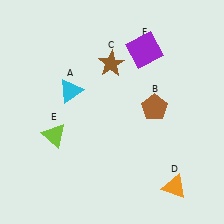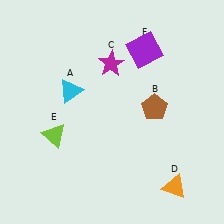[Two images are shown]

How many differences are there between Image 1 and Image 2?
There is 1 difference between the two images.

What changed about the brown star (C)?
In Image 1, C is brown. In Image 2, it changed to magenta.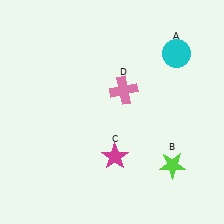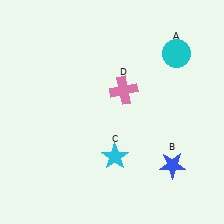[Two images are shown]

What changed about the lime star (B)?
In Image 1, B is lime. In Image 2, it changed to blue.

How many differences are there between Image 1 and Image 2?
There are 2 differences between the two images.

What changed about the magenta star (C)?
In Image 1, C is magenta. In Image 2, it changed to cyan.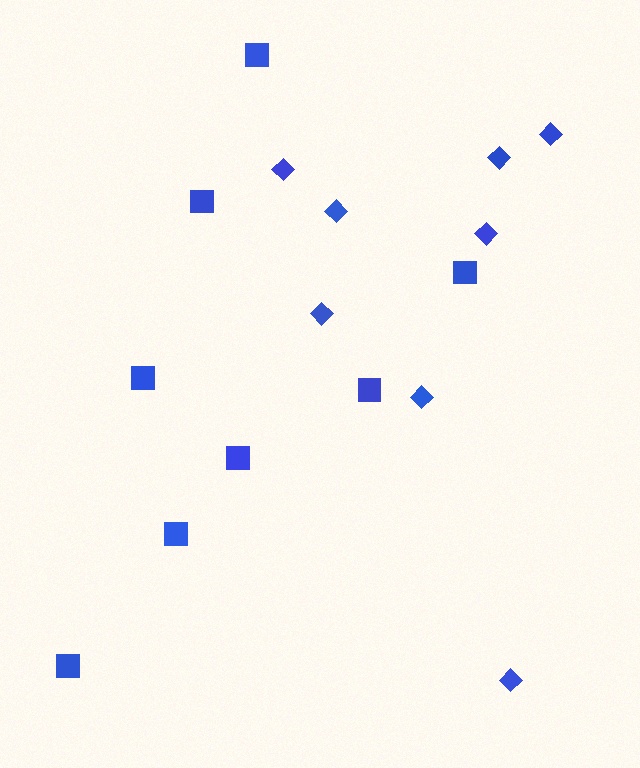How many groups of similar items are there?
There are 2 groups: one group of squares (8) and one group of diamonds (8).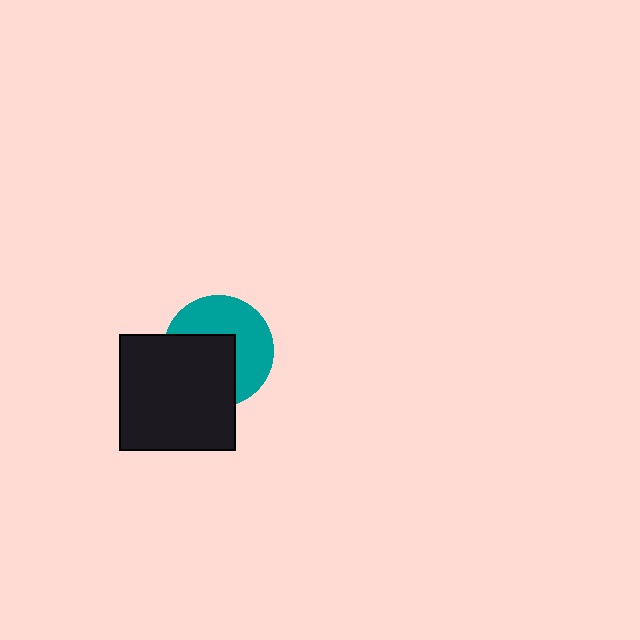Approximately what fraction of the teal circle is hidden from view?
Roughly 48% of the teal circle is hidden behind the black square.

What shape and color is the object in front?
The object in front is a black square.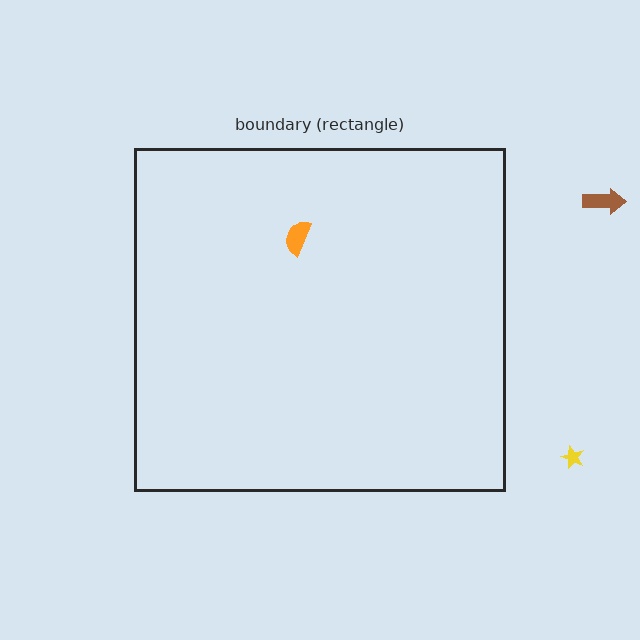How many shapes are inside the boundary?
1 inside, 2 outside.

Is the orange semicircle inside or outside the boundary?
Inside.